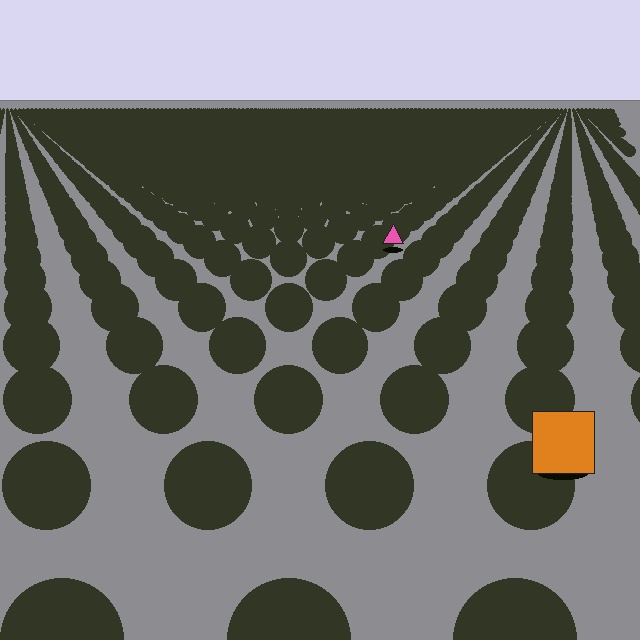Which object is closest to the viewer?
The orange square is closest. The texture marks near it are larger and more spread out.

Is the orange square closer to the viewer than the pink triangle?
Yes. The orange square is closer — you can tell from the texture gradient: the ground texture is coarser near it.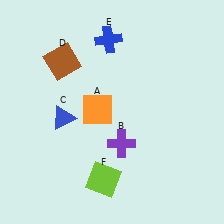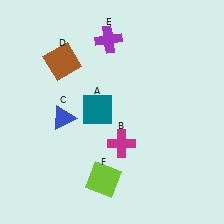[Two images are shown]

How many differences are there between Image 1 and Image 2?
There are 3 differences between the two images.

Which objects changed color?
A changed from orange to teal. B changed from purple to magenta. E changed from blue to purple.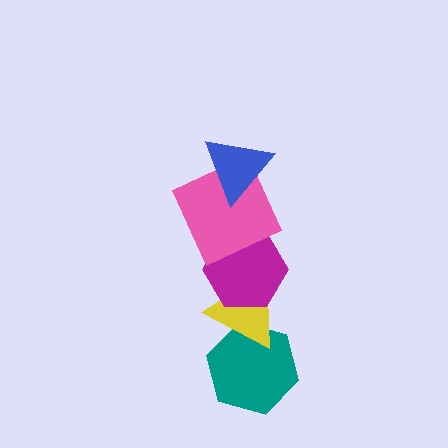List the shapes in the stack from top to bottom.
From top to bottom: the blue triangle, the pink square, the magenta hexagon, the yellow triangle, the teal hexagon.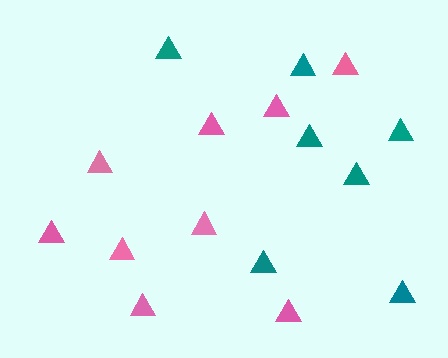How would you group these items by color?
There are 2 groups: one group of pink triangles (9) and one group of teal triangles (7).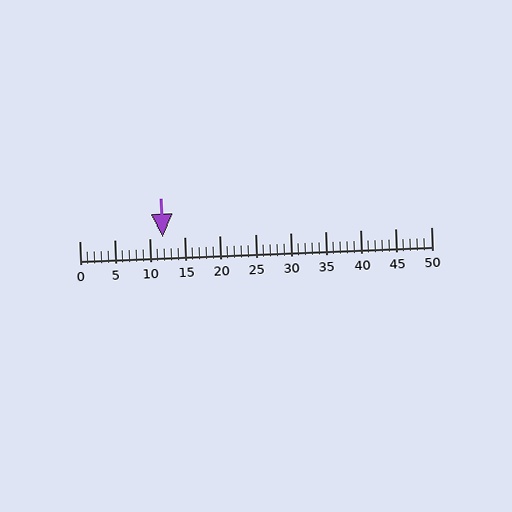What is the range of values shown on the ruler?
The ruler shows values from 0 to 50.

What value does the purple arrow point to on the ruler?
The purple arrow points to approximately 12.